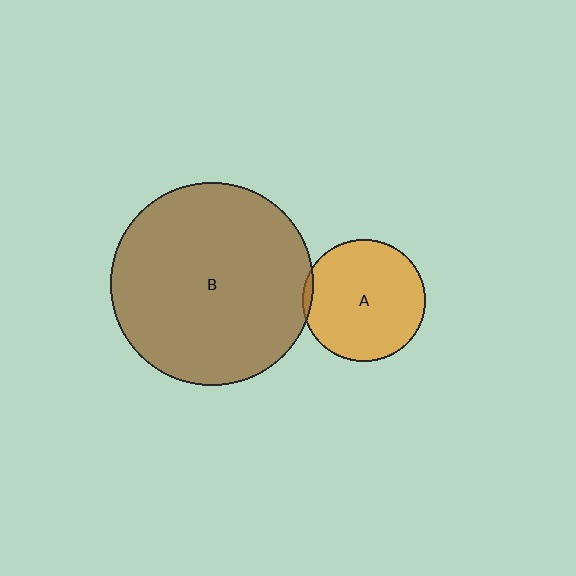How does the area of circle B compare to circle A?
Approximately 2.8 times.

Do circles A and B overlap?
Yes.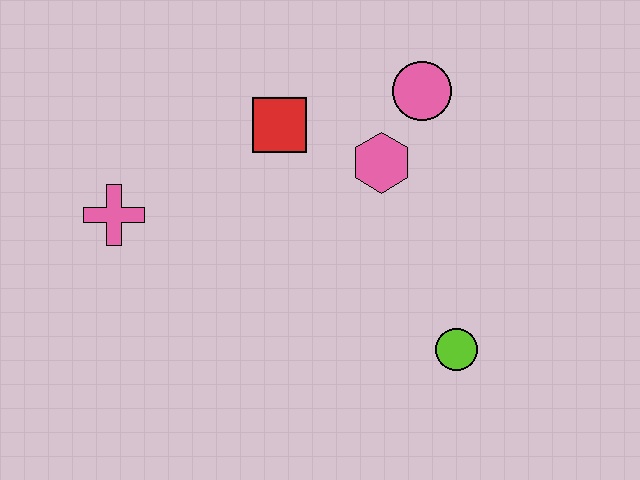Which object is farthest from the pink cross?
The lime circle is farthest from the pink cross.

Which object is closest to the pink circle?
The pink hexagon is closest to the pink circle.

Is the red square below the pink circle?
Yes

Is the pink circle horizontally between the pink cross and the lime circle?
Yes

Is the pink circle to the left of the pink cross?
No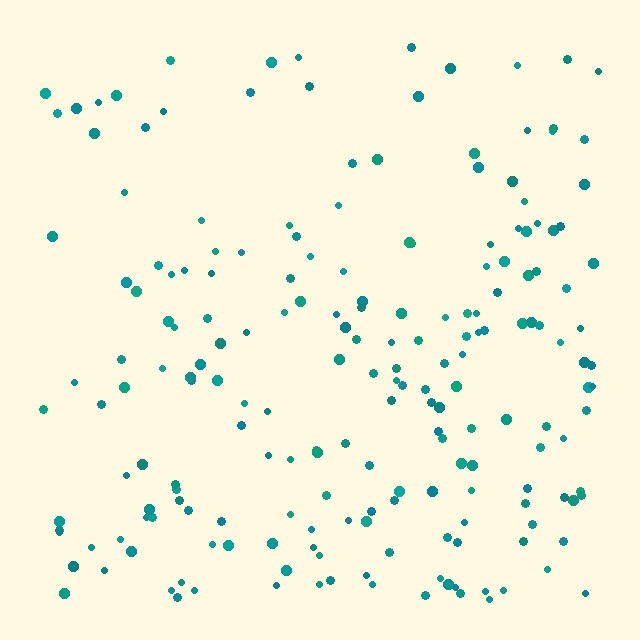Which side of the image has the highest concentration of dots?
The bottom.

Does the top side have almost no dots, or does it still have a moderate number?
Still a moderate number, just noticeably fewer than the bottom.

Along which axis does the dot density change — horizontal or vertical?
Vertical.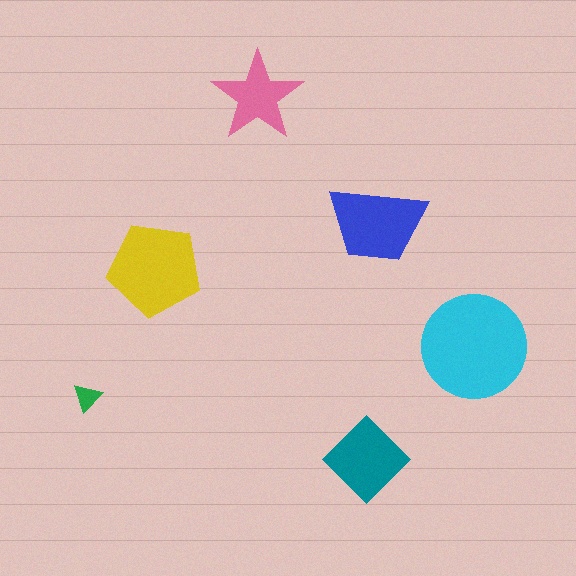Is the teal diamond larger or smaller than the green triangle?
Larger.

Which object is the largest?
The cyan circle.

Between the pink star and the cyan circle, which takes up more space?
The cyan circle.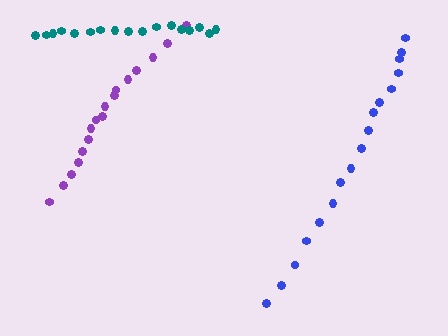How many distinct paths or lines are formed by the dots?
There are 3 distinct paths.